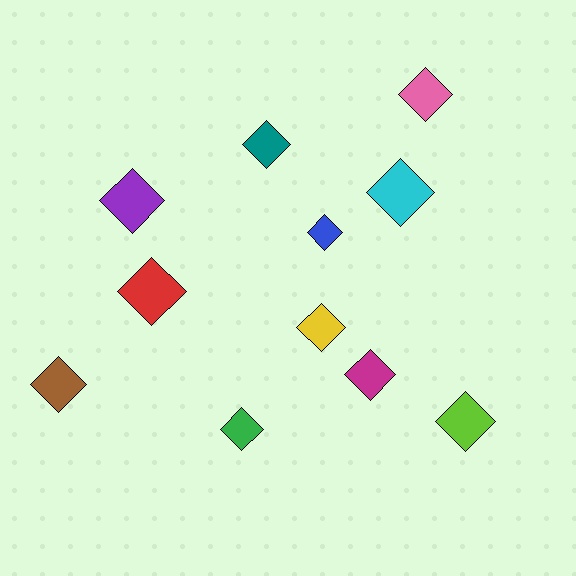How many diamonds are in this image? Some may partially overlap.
There are 11 diamonds.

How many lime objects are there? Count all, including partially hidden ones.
There is 1 lime object.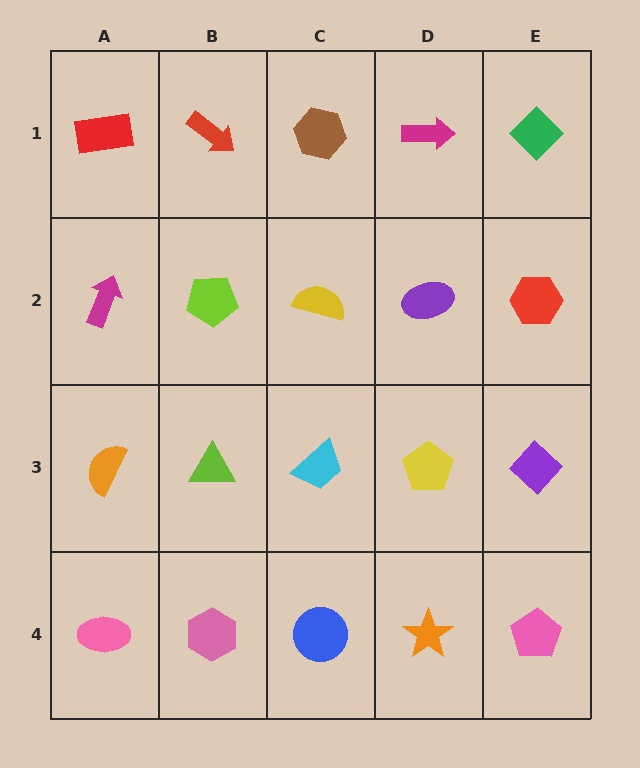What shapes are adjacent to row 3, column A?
A magenta arrow (row 2, column A), a pink ellipse (row 4, column A), a lime triangle (row 3, column B).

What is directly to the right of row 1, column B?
A brown hexagon.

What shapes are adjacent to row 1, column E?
A red hexagon (row 2, column E), a magenta arrow (row 1, column D).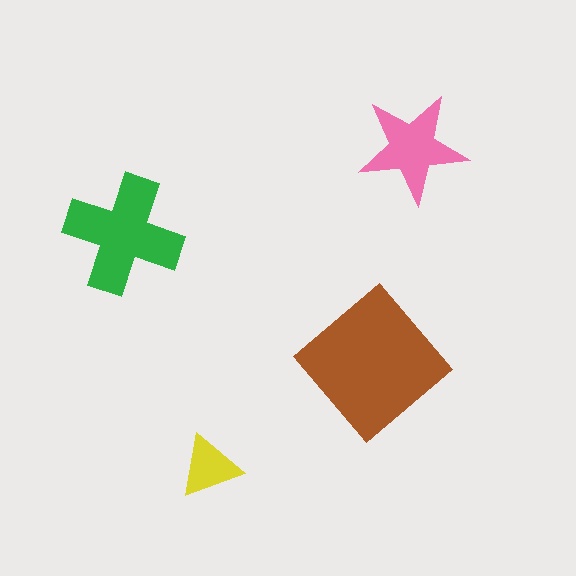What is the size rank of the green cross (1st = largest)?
2nd.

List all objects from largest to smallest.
The brown diamond, the green cross, the pink star, the yellow triangle.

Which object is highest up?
The pink star is topmost.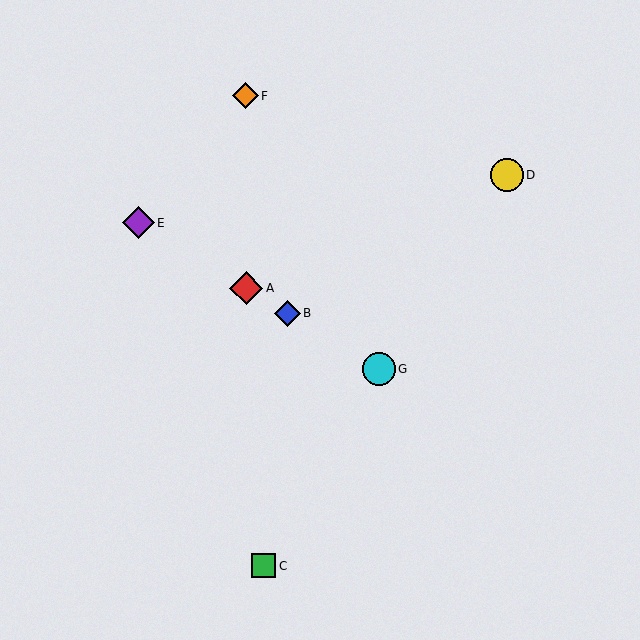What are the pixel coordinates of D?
Object D is at (507, 175).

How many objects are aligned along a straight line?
4 objects (A, B, E, G) are aligned along a straight line.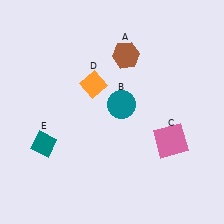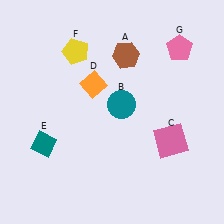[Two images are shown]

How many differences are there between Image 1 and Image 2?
There are 2 differences between the two images.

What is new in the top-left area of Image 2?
A yellow pentagon (F) was added in the top-left area of Image 2.